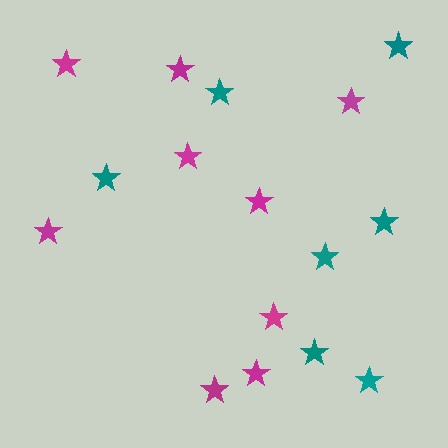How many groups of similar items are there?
There are 2 groups: one group of magenta stars (9) and one group of teal stars (7).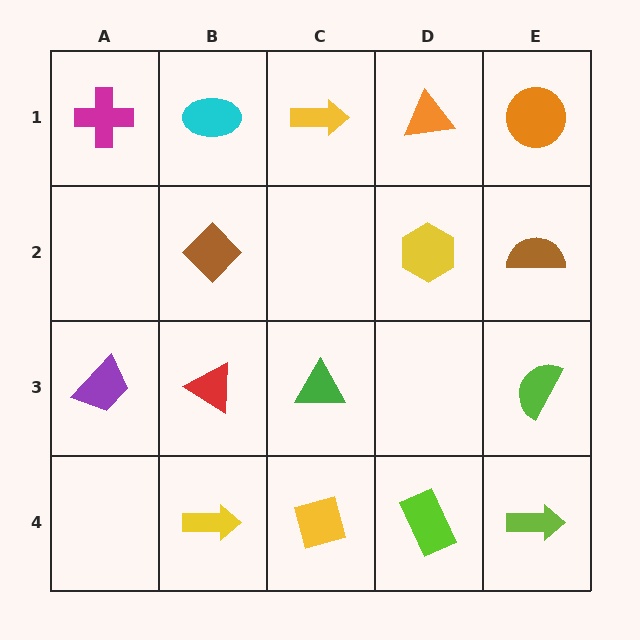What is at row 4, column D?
A lime rectangle.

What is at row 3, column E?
A lime semicircle.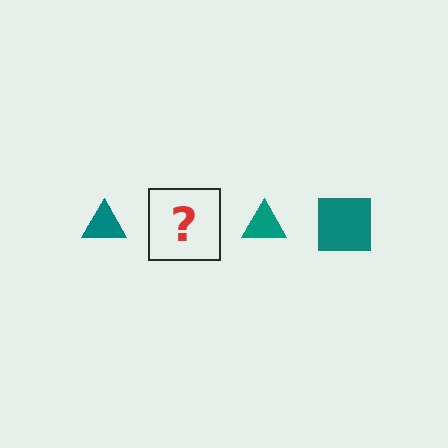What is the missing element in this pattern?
The missing element is a teal square.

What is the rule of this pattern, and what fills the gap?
The rule is that the pattern cycles through triangle, square shapes in teal. The gap should be filled with a teal square.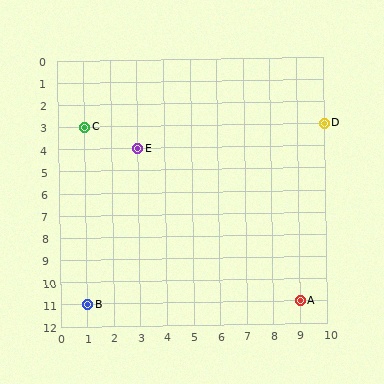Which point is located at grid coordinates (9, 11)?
Point A is at (9, 11).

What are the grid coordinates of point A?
Point A is at grid coordinates (9, 11).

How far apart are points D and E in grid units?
Points D and E are 7 columns and 1 row apart (about 7.1 grid units diagonally).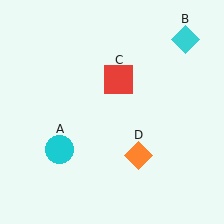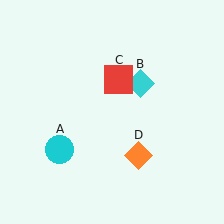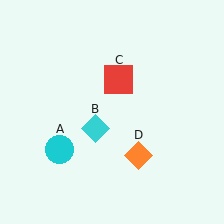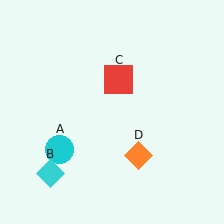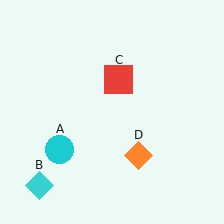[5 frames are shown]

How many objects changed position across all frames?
1 object changed position: cyan diamond (object B).